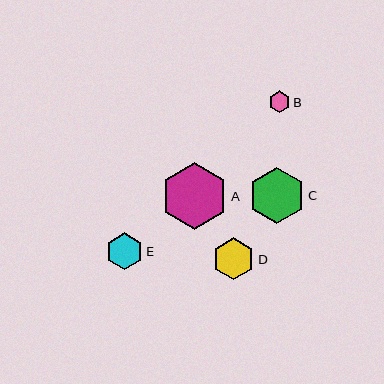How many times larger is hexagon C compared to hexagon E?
Hexagon C is approximately 1.5 times the size of hexagon E.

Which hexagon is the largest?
Hexagon A is the largest with a size of approximately 66 pixels.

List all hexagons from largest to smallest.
From largest to smallest: A, C, D, E, B.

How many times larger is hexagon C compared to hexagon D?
Hexagon C is approximately 1.3 times the size of hexagon D.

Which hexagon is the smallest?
Hexagon B is the smallest with a size of approximately 22 pixels.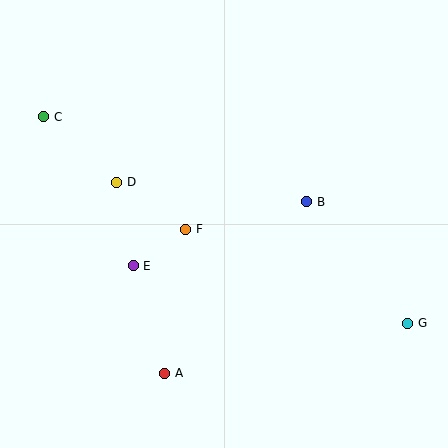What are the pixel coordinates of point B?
Point B is at (307, 202).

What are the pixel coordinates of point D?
Point D is at (117, 182).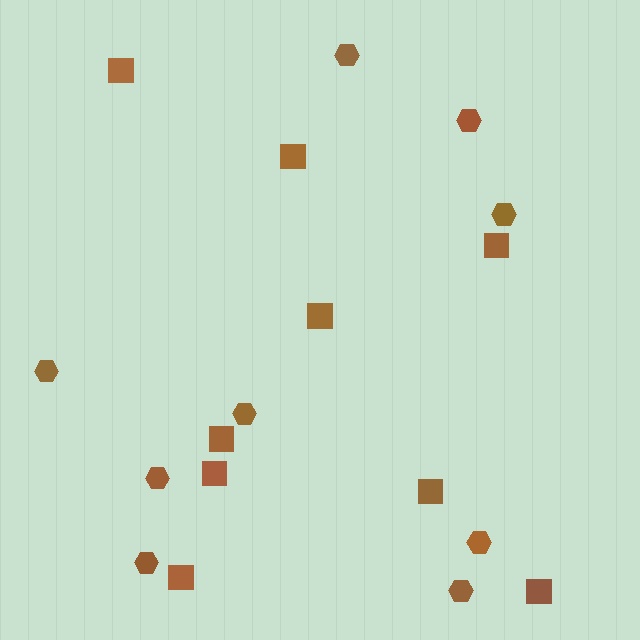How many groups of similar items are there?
There are 2 groups: one group of hexagons (9) and one group of squares (9).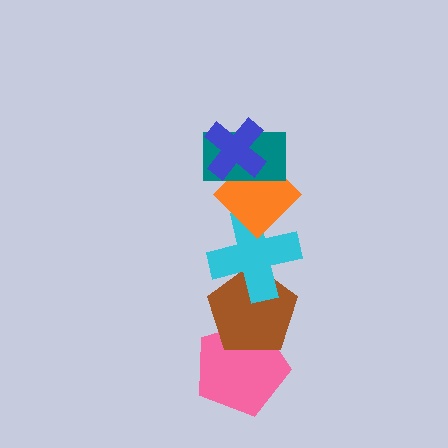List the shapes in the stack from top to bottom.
From top to bottom: the blue cross, the teal rectangle, the orange diamond, the cyan cross, the brown pentagon, the pink pentagon.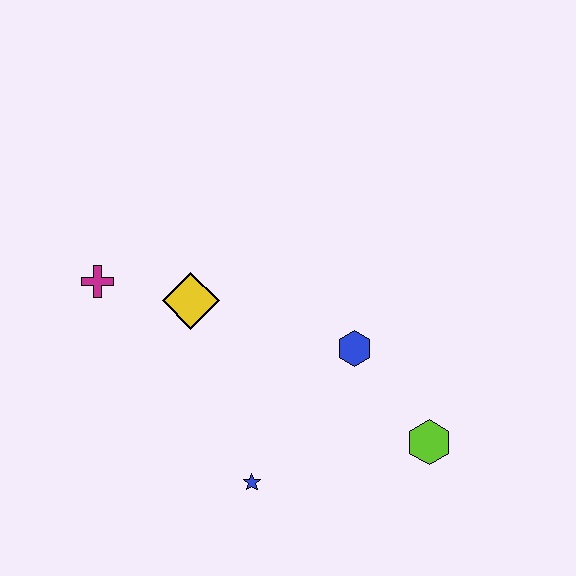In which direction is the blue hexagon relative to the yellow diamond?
The blue hexagon is to the right of the yellow diamond.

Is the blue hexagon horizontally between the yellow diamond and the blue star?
No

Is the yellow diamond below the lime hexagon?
No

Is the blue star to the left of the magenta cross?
No